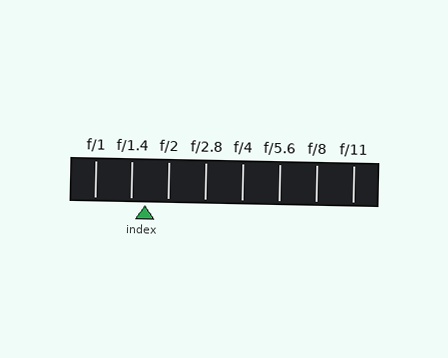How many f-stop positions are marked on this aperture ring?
There are 8 f-stop positions marked.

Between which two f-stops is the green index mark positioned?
The index mark is between f/1.4 and f/2.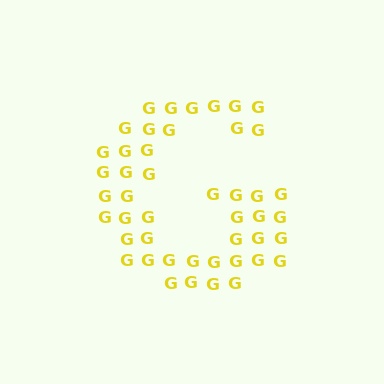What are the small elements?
The small elements are letter G's.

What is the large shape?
The large shape is the letter G.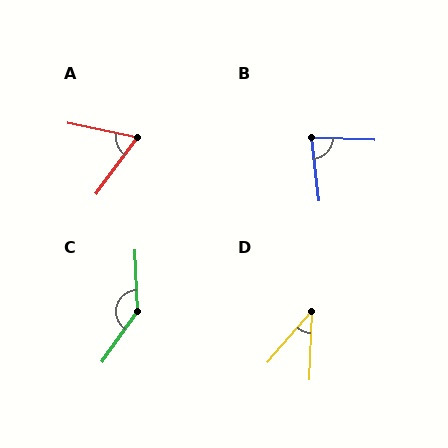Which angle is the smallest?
D, at approximately 39 degrees.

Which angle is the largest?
C, at approximately 143 degrees.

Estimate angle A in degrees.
Approximately 65 degrees.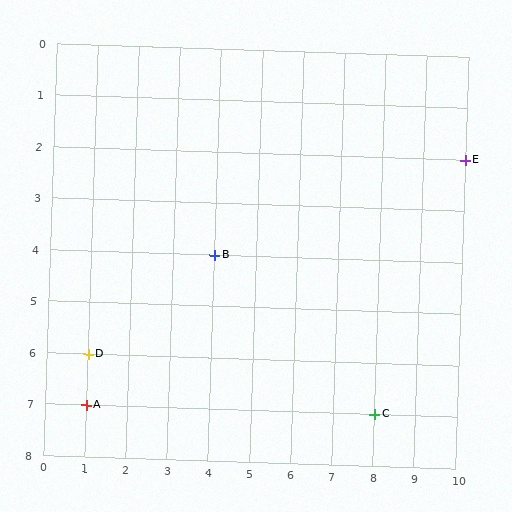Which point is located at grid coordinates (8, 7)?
Point C is at (8, 7).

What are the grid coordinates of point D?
Point D is at grid coordinates (1, 6).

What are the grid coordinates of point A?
Point A is at grid coordinates (1, 7).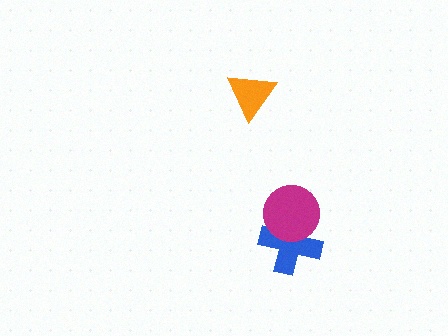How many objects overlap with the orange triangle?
0 objects overlap with the orange triangle.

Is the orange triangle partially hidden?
No, no other shape covers it.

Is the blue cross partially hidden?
Yes, it is partially covered by another shape.